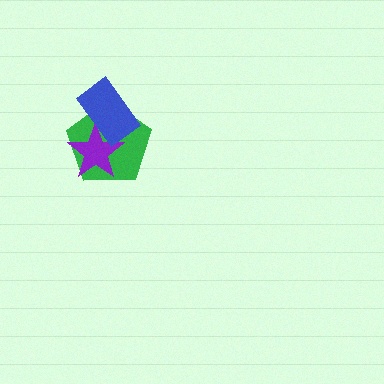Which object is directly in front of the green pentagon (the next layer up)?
The purple star is directly in front of the green pentagon.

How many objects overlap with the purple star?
2 objects overlap with the purple star.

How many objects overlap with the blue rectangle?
2 objects overlap with the blue rectangle.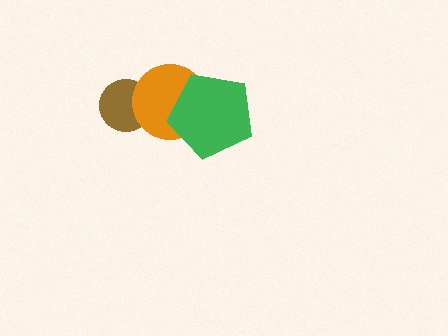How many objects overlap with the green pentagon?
1 object overlaps with the green pentagon.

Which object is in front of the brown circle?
The orange circle is in front of the brown circle.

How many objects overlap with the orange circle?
2 objects overlap with the orange circle.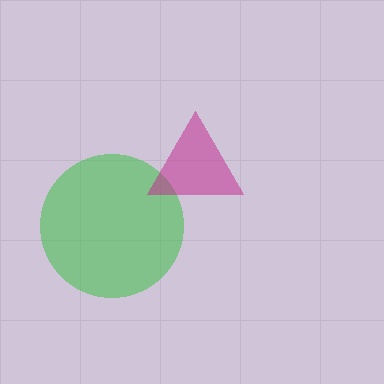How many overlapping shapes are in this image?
There are 2 overlapping shapes in the image.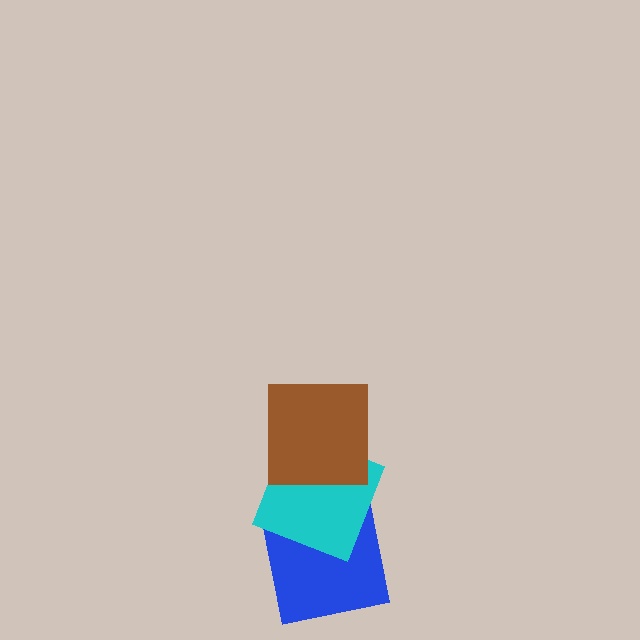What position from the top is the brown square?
The brown square is 1st from the top.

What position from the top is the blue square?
The blue square is 3rd from the top.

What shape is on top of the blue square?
The cyan square is on top of the blue square.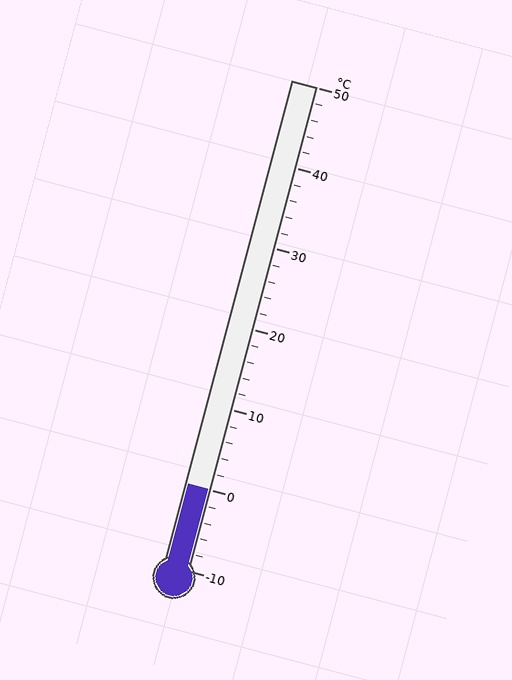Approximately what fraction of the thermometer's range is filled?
The thermometer is filled to approximately 15% of its range.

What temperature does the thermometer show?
The thermometer shows approximately 0°C.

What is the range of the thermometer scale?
The thermometer scale ranges from -10°C to 50°C.